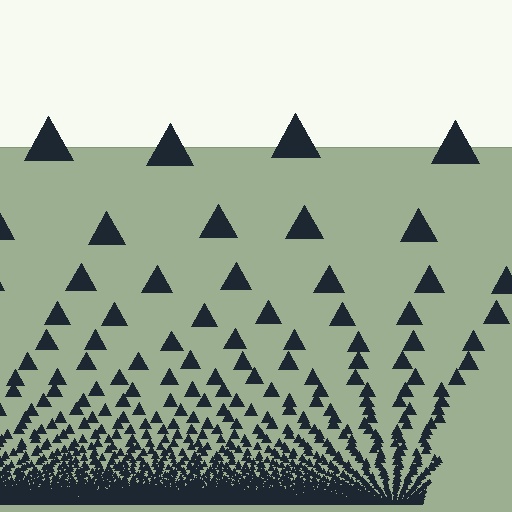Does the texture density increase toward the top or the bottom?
Density increases toward the bottom.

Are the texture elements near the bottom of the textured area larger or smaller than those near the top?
Smaller. The gradient is inverted — elements near the bottom are smaller and denser.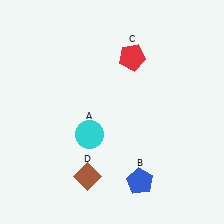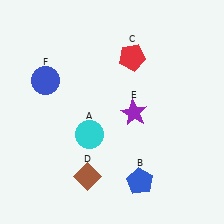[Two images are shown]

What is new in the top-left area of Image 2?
A blue circle (F) was added in the top-left area of Image 2.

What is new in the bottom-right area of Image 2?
A purple star (E) was added in the bottom-right area of Image 2.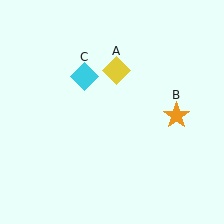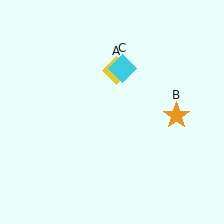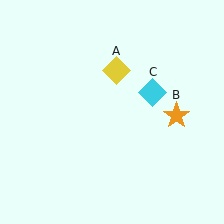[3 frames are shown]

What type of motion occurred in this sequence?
The cyan diamond (object C) rotated clockwise around the center of the scene.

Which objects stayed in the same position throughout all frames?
Yellow diamond (object A) and orange star (object B) remained stationary.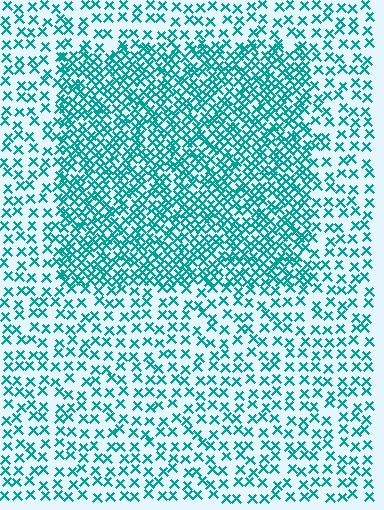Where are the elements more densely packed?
The elements are more densely packed inside the rectangle boundary.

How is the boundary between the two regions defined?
The boundary is defined by a change in element density (approximately 2.2x ratio). All elements are the same color, size, and shape.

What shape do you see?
I see a rectangle.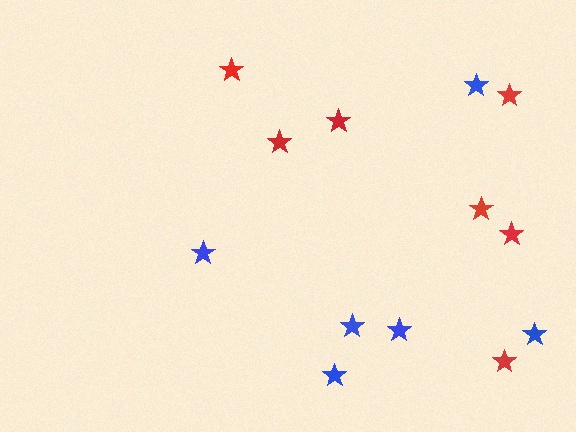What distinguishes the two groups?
There are 2 groups: one group of blue stars (6) and one group of red stars (7).